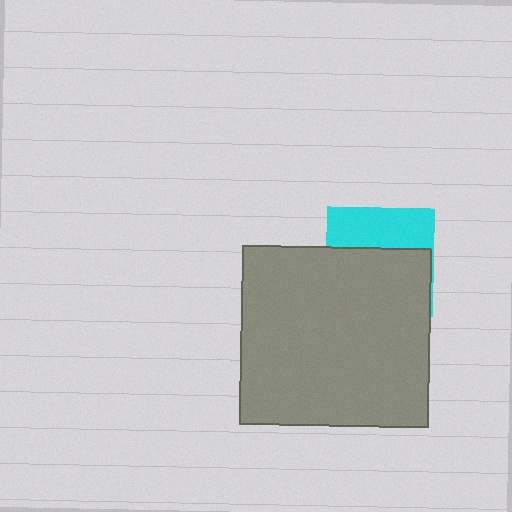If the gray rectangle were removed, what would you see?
You would see the complete cyan square.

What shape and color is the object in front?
The object in front is a gray rectangle.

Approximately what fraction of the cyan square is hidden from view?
Roughly 62% of the cyan square is hidden behind the gray rectangle.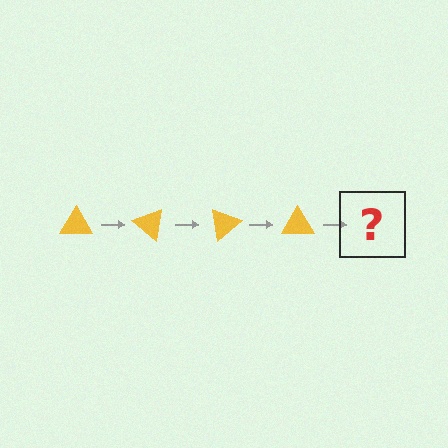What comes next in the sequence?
The next element should be a yellow triangle rotated 160 degrees.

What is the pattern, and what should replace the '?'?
The pattern is that the triangle rotates 40 degrees each step. The '?' should be a yellow triangle rotated 160 degrees.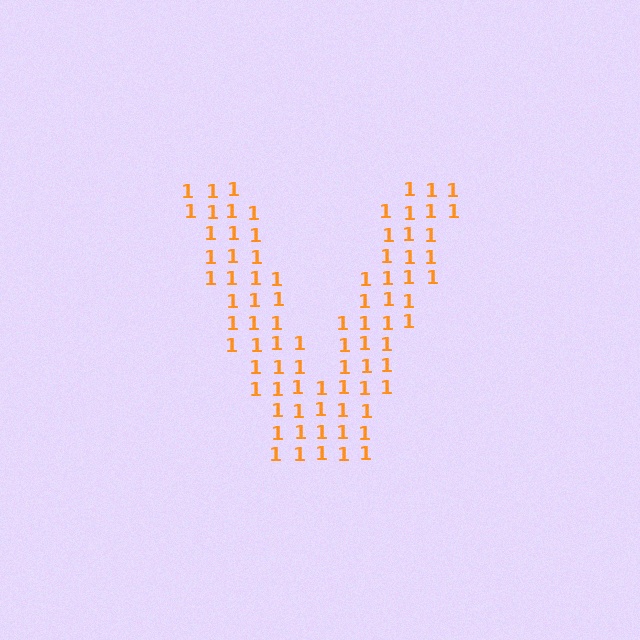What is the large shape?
The large shape is the letter V.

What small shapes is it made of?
It is made of small digit 1's.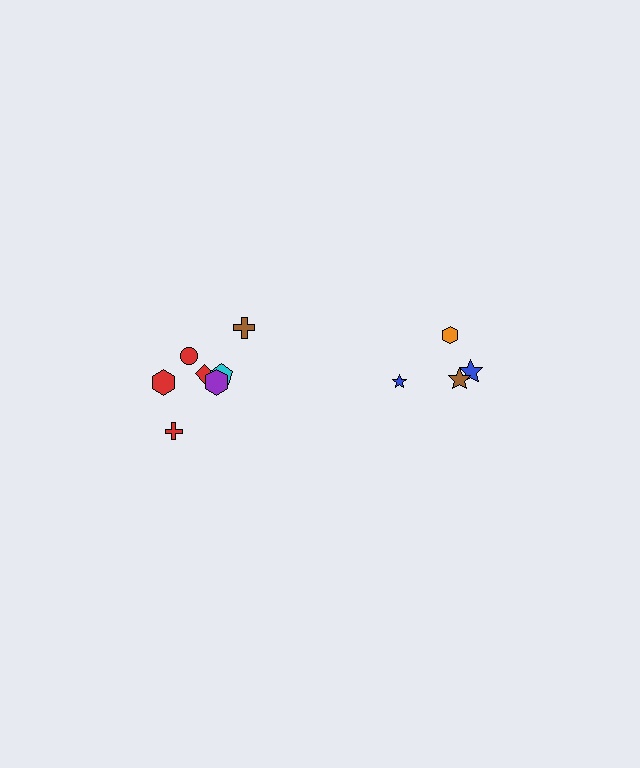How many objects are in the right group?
There are 4 objects.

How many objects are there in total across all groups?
There are 11 objects.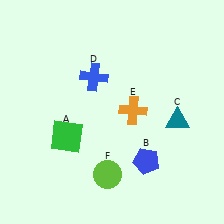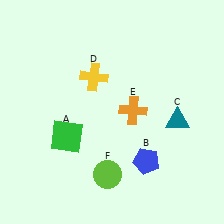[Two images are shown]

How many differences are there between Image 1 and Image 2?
There is 1 difference between the two images.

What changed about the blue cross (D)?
In Image 1, D is blue. In Image 2, it changed to yellow.